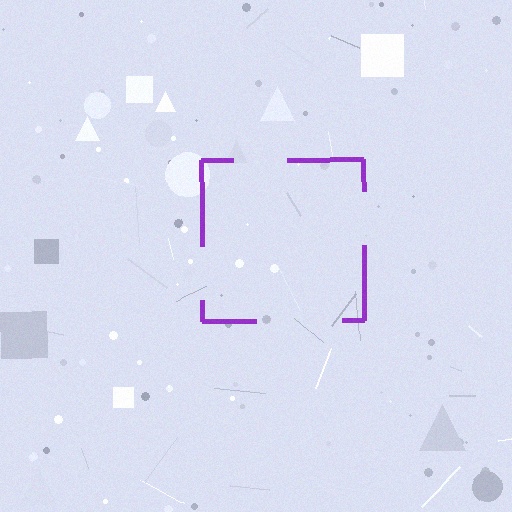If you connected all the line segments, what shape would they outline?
They would outline a square.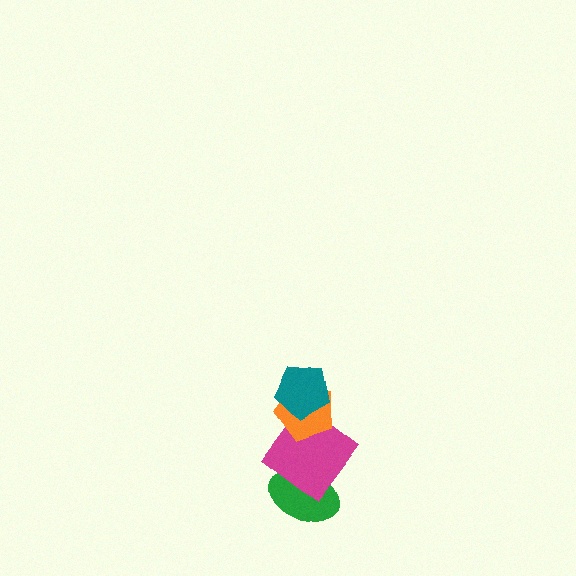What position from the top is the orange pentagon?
The orange pentagon is 2nd from the top.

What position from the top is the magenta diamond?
The magenta diamond is 3rd from the top.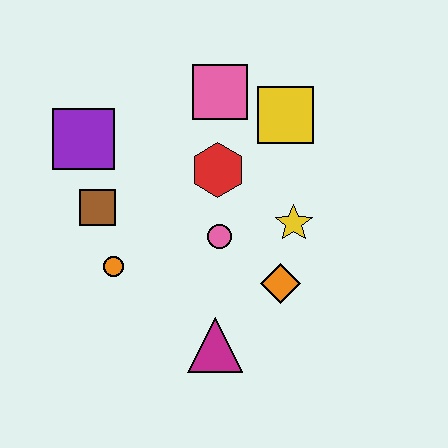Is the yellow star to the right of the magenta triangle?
Yes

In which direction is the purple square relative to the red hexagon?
The purple square is to the left of the red hexagon.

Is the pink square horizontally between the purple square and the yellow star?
Yes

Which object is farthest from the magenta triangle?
The pink square is farthest from the magenta triangle.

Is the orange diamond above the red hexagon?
No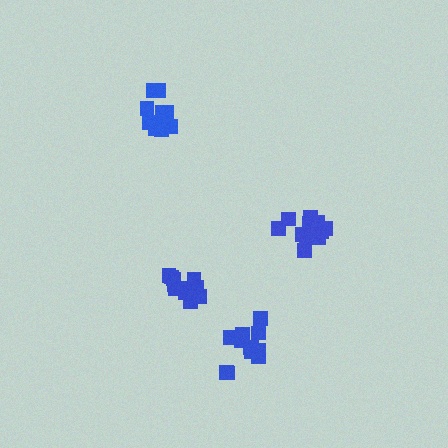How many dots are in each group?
Group 1: 13 dots, Group 2: 12 dots, Group 3: 13 dots, Group 4: 11 dots (49 total).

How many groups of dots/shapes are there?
There are 4 groups.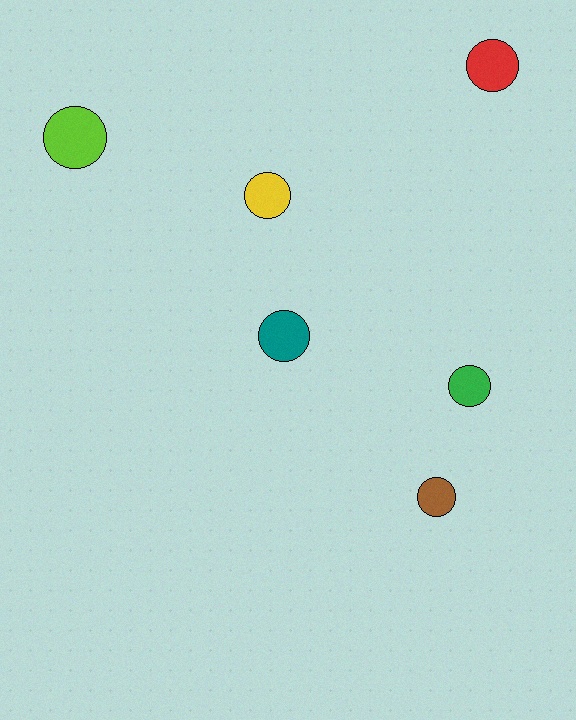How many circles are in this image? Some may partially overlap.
There are 6 circles.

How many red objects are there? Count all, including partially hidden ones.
There is 1 red object.